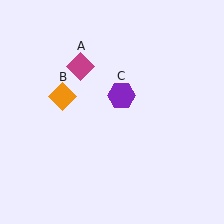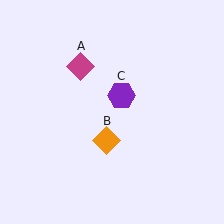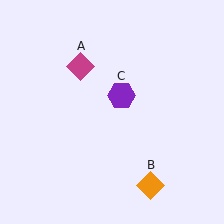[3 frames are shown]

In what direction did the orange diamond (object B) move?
The orange diamond (object B) moved down and to the right.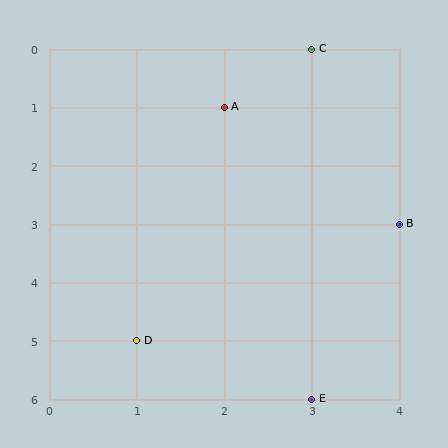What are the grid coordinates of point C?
Point C is at grid coordinates (3, 0).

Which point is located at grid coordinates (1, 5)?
Point D is at (1, 5).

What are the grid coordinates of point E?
Point E is at grid coordinates (3, 6).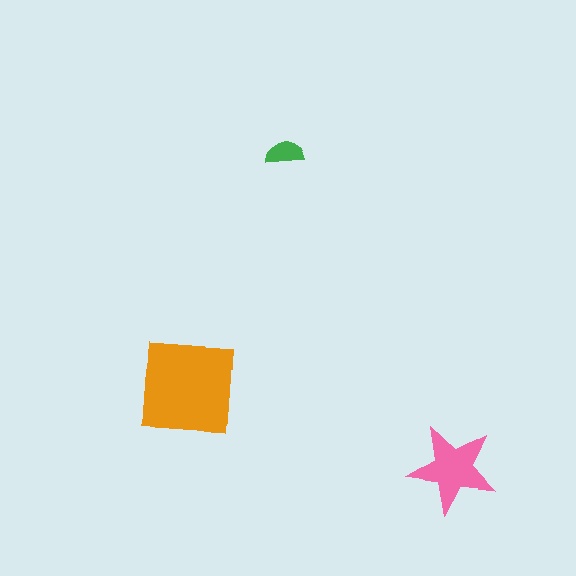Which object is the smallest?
The green semicircle.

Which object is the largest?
The orange square.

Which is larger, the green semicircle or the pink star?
The pink star.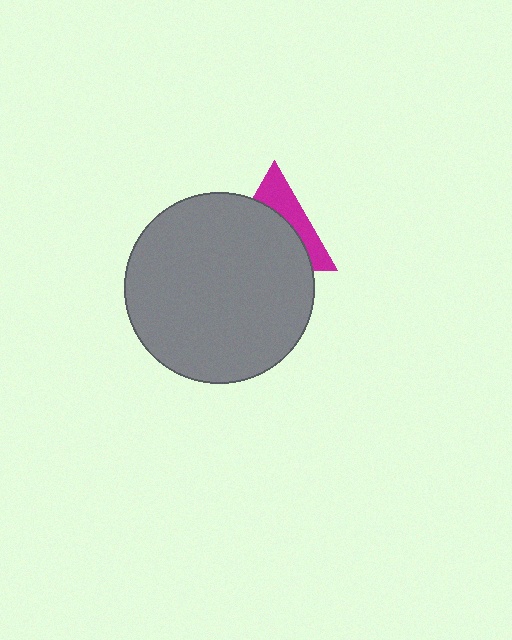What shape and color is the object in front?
The object in front is a gray circle.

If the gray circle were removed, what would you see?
You would see the complete magenta triangle.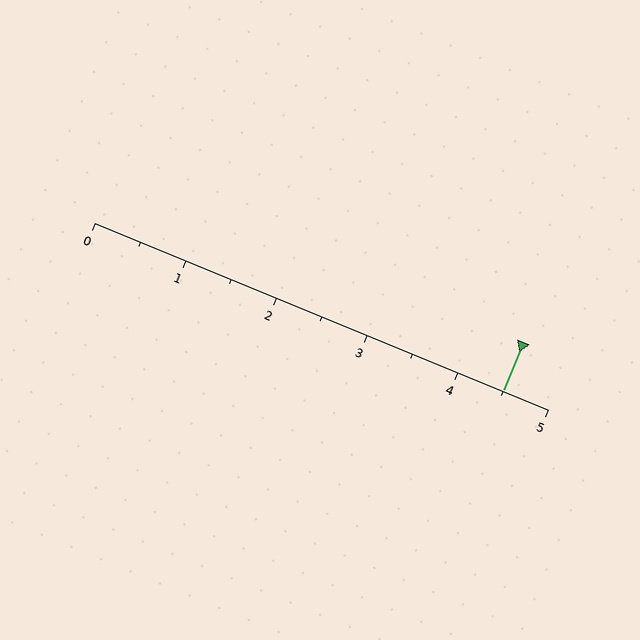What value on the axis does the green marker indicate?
The marker indicates approximately 4.5.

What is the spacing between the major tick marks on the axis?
The major ticks are spaced 1 apart.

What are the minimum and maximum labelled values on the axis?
The axis runs from 0 to 5.